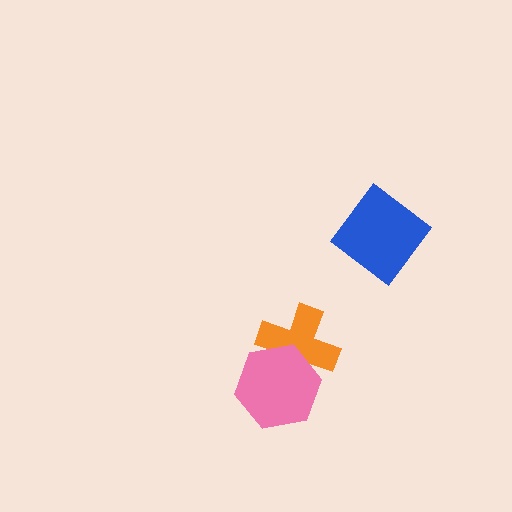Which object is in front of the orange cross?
The pink hexagon is in front of the orange cross.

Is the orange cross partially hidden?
Yes, it is partially covered by another shape.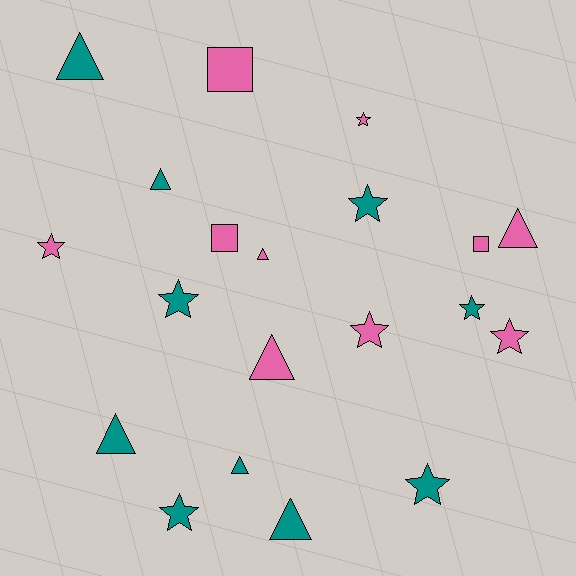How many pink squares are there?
There are 3 pink squares.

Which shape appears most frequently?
Star, with 9 objects.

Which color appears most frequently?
Pink, with 10 objects.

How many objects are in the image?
There are 20 objects.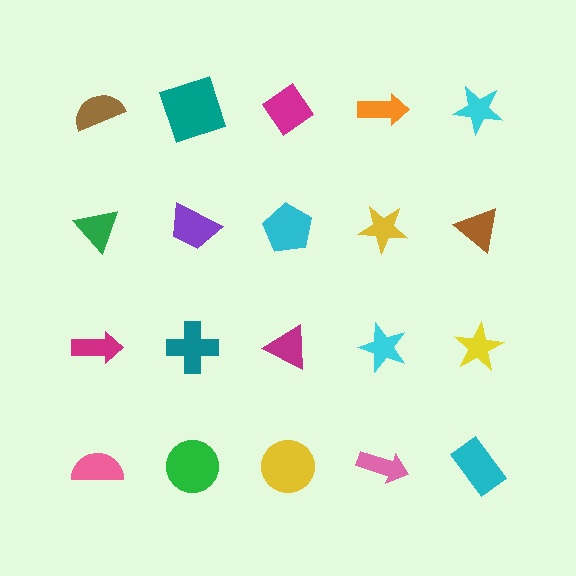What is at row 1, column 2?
A teal square.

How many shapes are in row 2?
5 shapes.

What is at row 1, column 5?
A cyan star.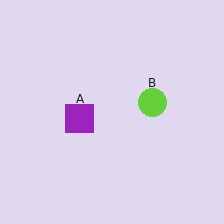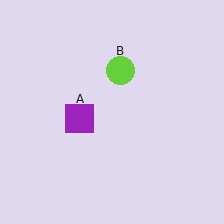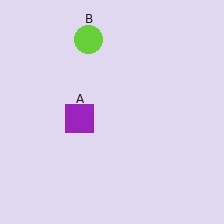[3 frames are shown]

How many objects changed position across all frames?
1 object changed position: lime circle (object B).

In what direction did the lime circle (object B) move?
The lime circle (object B) moved up and to the left.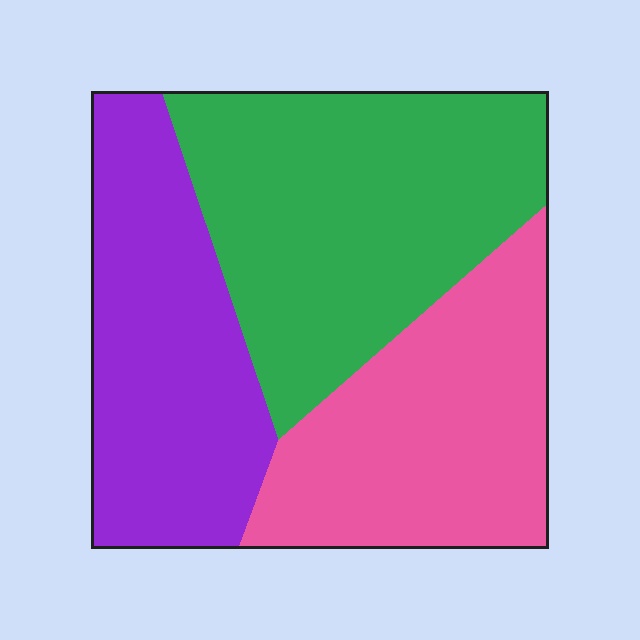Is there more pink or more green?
Green.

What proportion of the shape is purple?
Purple covers about 30% of the shape.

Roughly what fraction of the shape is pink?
Pink covers roughly 30% of the shape.